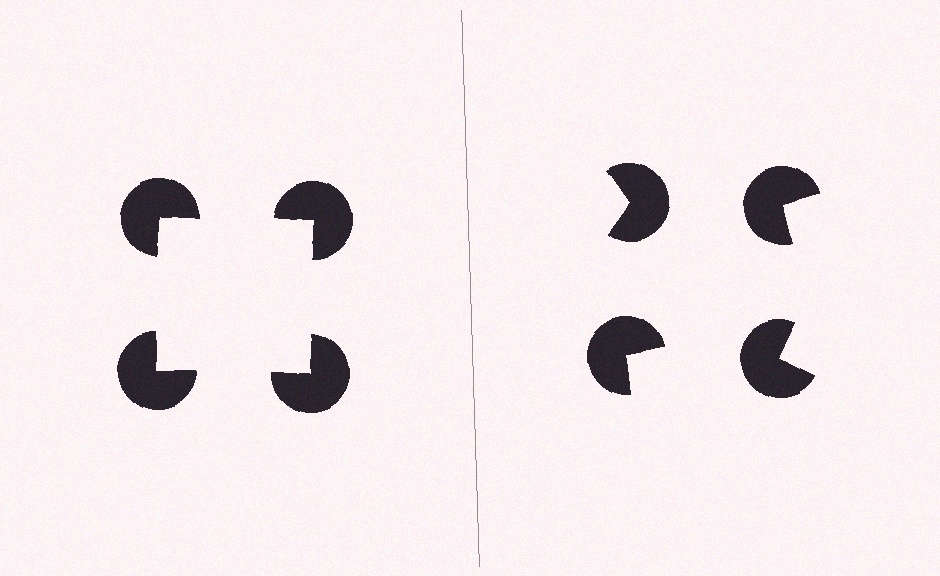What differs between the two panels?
The pac-man discs are positioned identically on both sides; only the wedge orientations differ. On the left they align to a square; on the right they are misaligned.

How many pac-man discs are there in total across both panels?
8 — 4 on each side.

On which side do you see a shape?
An illusory square appears on the left side. On the right side the wedge cuts are rotated, so no coherent shape forms.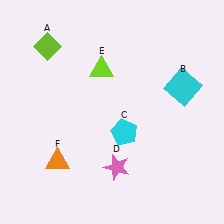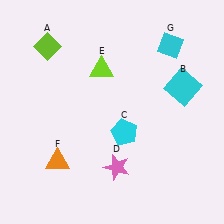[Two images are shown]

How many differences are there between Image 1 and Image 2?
There is 1 difference between the two images.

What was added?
A cyan diamond (G) was added in Image 2.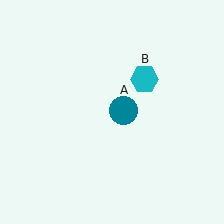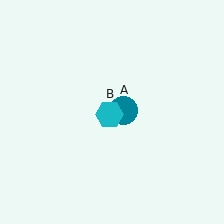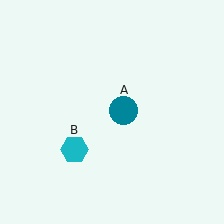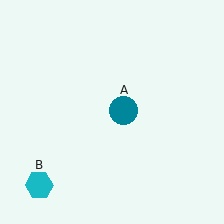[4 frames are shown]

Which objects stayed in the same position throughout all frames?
Teal circle (object A) remained stationary.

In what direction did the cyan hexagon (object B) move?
The cyan hexagon (object B) moved down and to the left.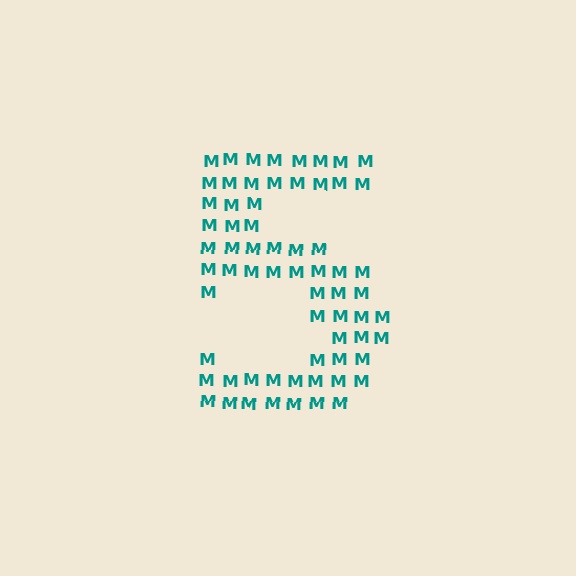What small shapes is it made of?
It is made of small letter M's.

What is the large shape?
The large shape is the digit 5.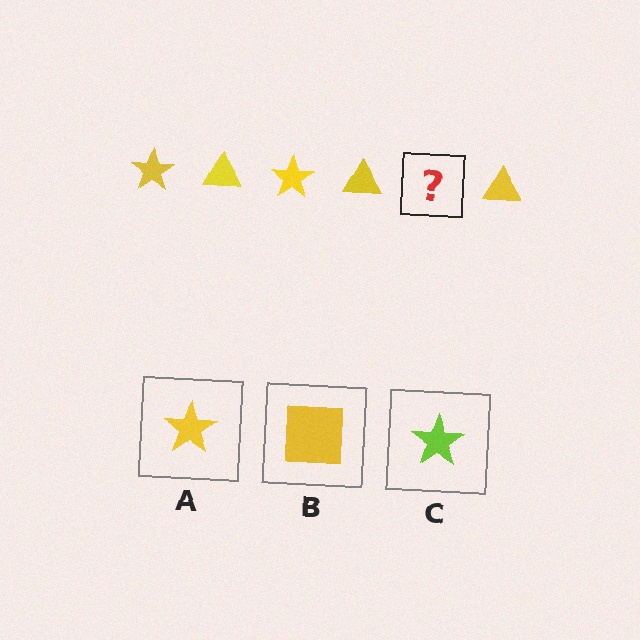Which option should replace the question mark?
Option A.